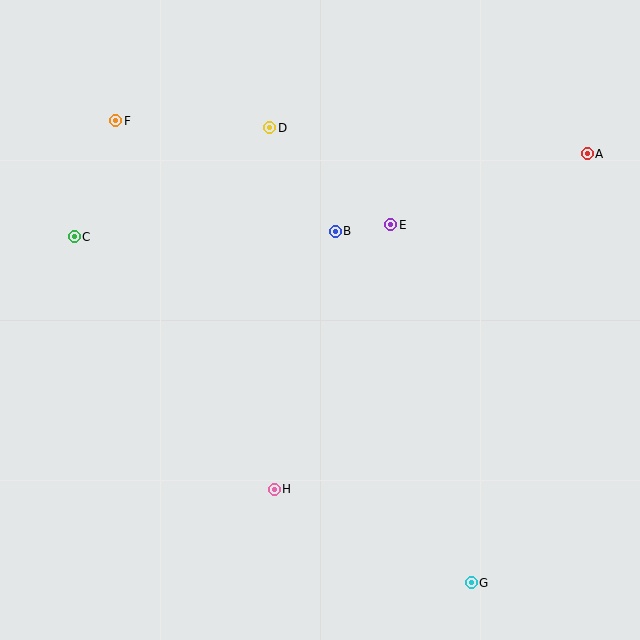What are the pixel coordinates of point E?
Point E is at (391, 225).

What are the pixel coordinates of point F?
Point F is at (116, 121).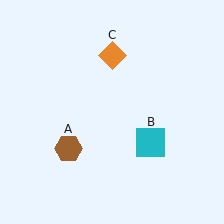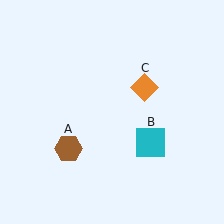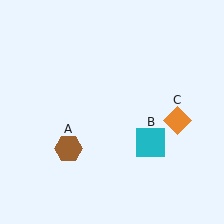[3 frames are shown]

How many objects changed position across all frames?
1 object changed position: orange diamond (object C).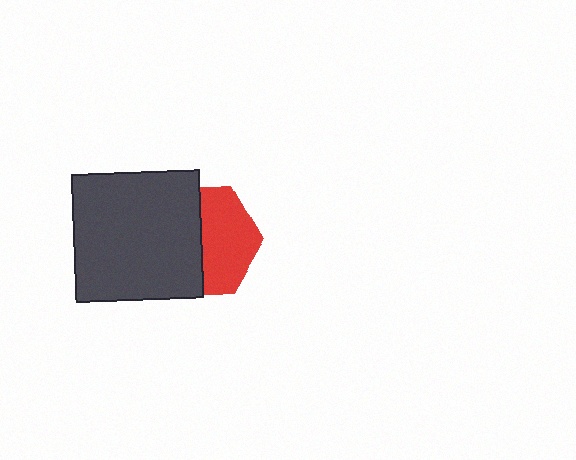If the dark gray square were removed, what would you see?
You would see the complete red hexagon.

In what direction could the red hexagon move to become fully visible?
The red hexagon could move right. That would shift it out from behind the dark gray square entirely.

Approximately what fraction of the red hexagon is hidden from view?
Roughly 49% of the red hexagon is hidden behind the dark gray square.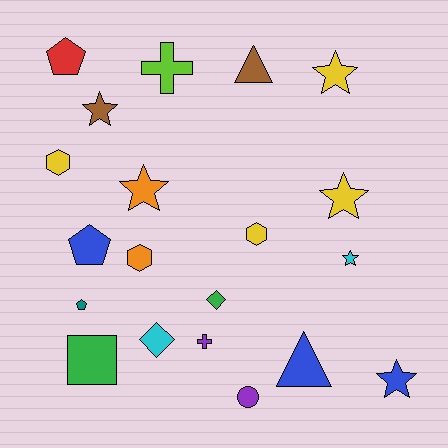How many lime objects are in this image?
There is 1 lime object.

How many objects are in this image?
There are 20 objects.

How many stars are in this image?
There are 6 stars.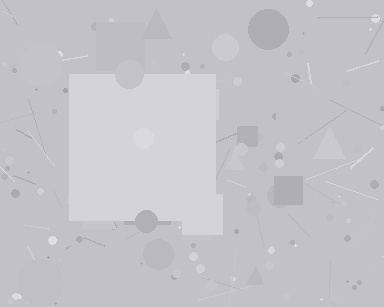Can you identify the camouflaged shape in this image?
The camouflaged shape is a square.